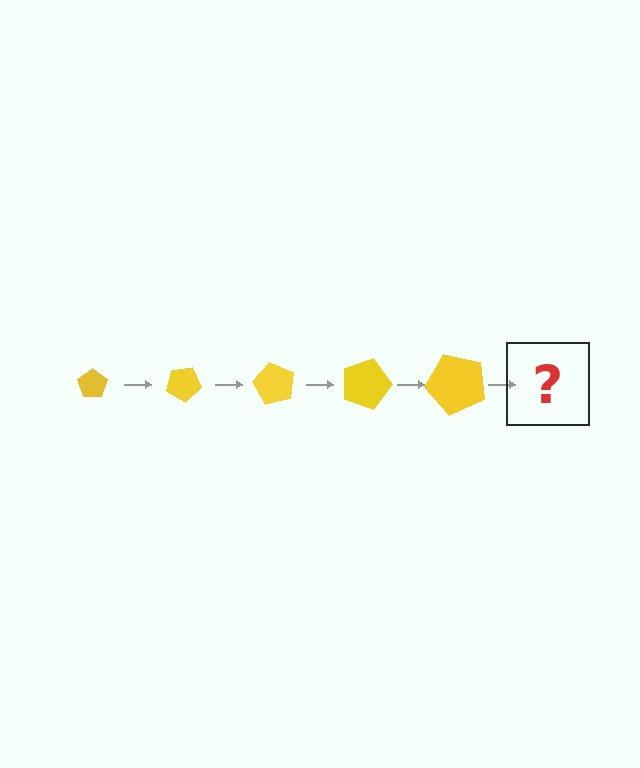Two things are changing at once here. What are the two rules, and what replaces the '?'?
The two rules are that the pentagon grows larger each step and it rotates 30 degrees each step. The '?' should be a pentagon, larger than the previous one and rotated 150 degrees from the start.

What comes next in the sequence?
The next element should be a pentagon, larger than the previous one and rotated 150 degrees from the start.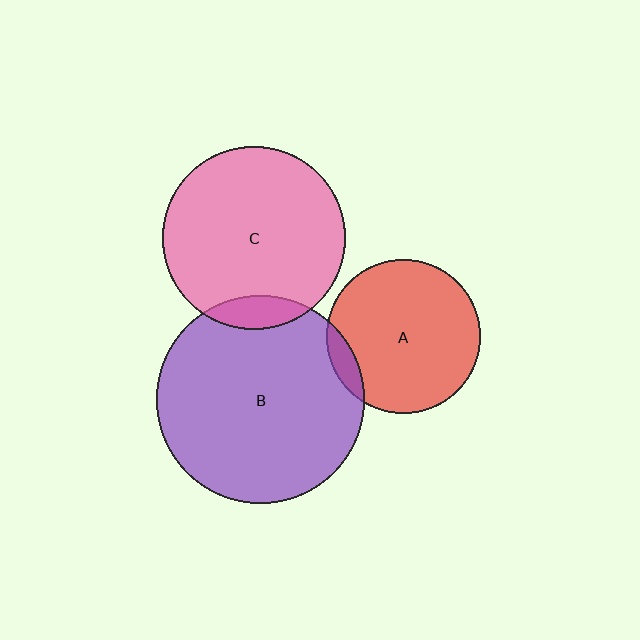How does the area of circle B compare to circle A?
Approximately 1.8 times.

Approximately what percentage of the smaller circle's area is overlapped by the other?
Approximately 10%.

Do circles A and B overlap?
Yes.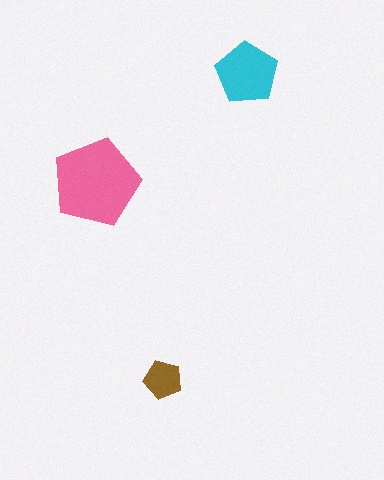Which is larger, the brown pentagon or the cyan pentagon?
The cyan one.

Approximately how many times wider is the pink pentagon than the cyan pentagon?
About 1.5 times wider.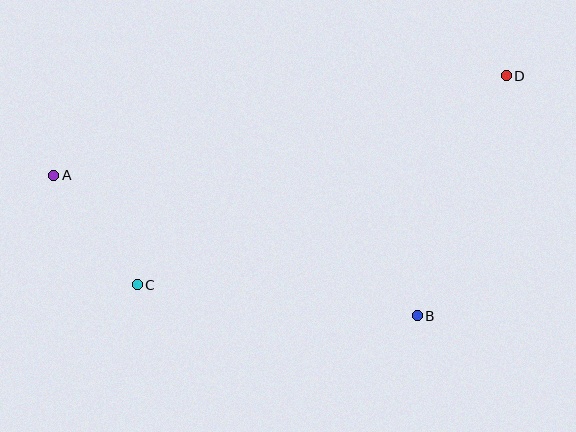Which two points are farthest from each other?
Points A and D are farthest from each other.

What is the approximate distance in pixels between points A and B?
The distance between A and B is approximately 391 pixels.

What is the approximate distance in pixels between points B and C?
The distance between B and C is approximately 282 pixels.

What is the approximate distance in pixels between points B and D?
The distance between B and D is approximately 256 pixels.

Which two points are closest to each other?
Points A and C are closest to each other.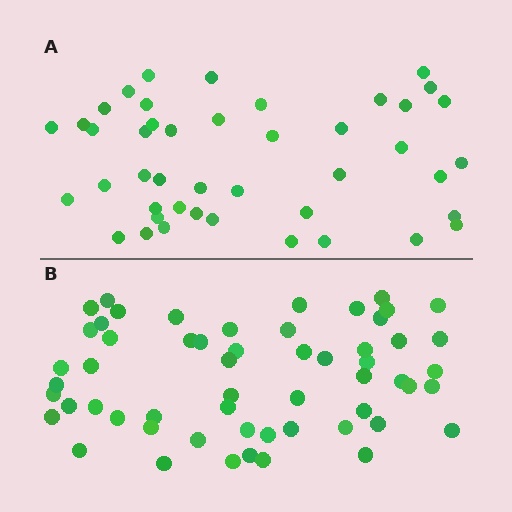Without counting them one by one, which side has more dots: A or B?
Region B (the bottom region) has more dots.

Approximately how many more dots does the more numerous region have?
Region B has approximately 15 more dots than region A.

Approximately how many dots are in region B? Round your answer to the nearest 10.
About 60 dots. (The exact count is 57, which rounds to 60.)